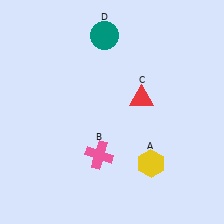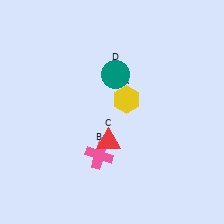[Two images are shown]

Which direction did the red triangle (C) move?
The red triangle (C) moved down.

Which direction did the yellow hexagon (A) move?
The yellow hexagon (A) moved up.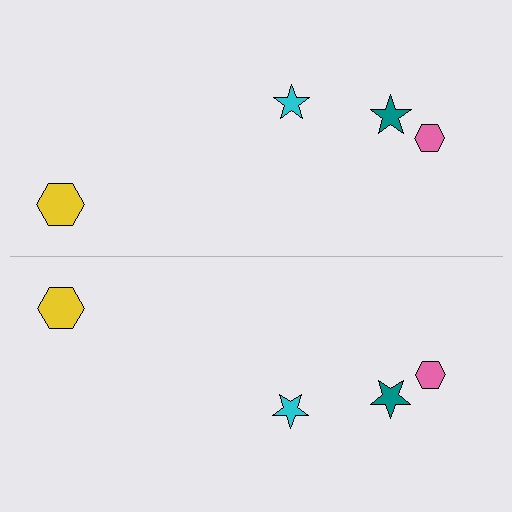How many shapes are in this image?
There are 8 shapes in this image.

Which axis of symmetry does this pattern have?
The pattern has a horizontal axis of symmetry running through the center of the image.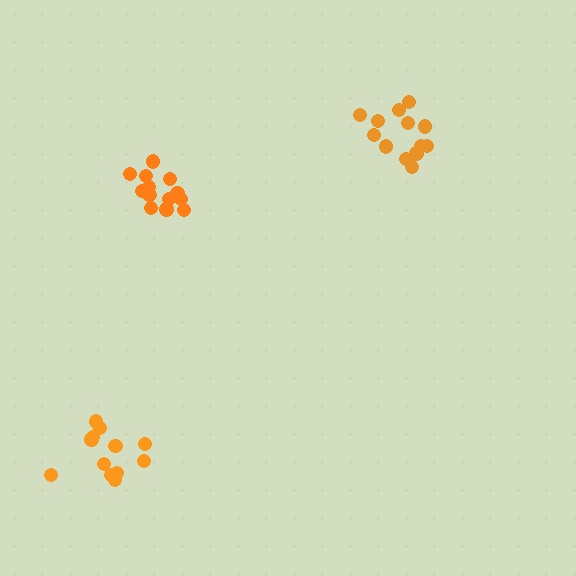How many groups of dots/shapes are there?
There are 3 groups.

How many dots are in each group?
Group 1: 13 dots, Group 2: 13 dots, Group 3: 12 dots (38 total).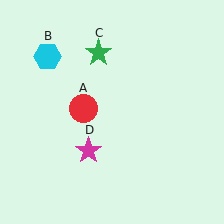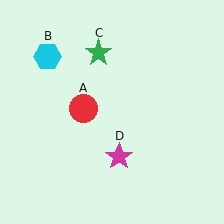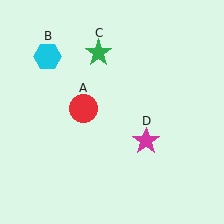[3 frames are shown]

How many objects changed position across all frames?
1 object changed position: magenta star (object D).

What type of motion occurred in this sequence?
The magenta star (object D) rotated counterclockwise around the center of the scene.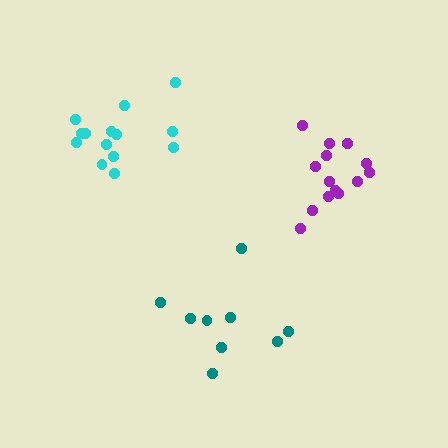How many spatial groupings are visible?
There are 3 spatial groupings.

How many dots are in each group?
Group 1: 14 dots, Group 2: 9 dots, Group 3: 14 dots (37 total).